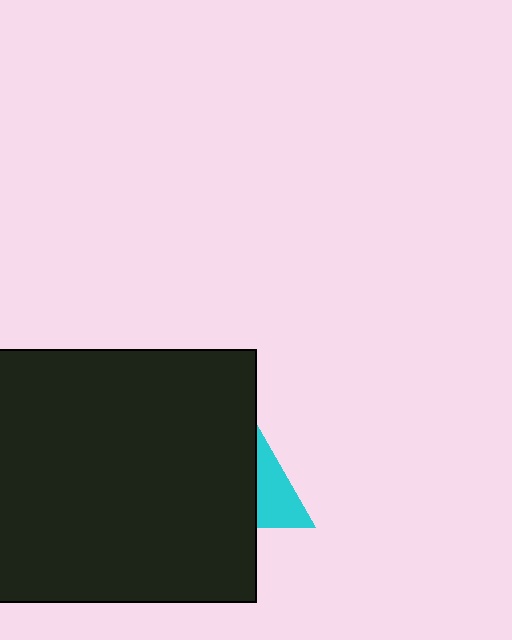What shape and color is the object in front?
The object in front is a black rectangle.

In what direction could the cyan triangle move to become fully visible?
The cyan triangle could move right. That would shift it out from behind the black rectangle entirely.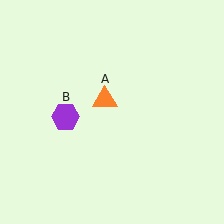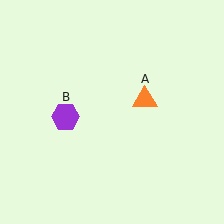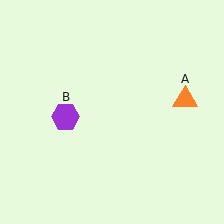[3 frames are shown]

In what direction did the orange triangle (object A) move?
The orange triangle (object A) moved right.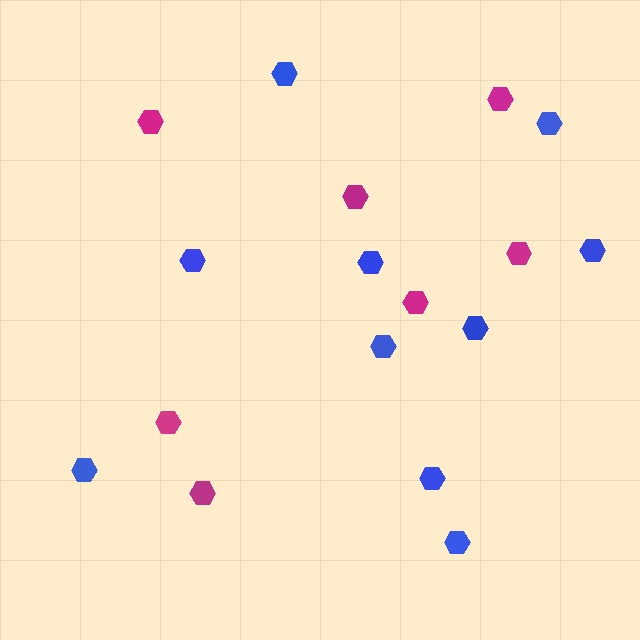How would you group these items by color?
There are 2 groups: one group of blue hexagons (10) and one group of magenta hexagons (7).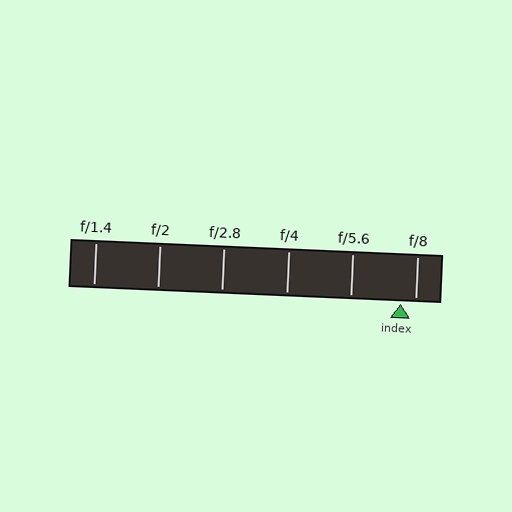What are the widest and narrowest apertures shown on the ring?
The widest aperture shown is f/1.4 and the narrowest is f/8.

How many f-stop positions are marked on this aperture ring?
There are 6 f-stop positions marked.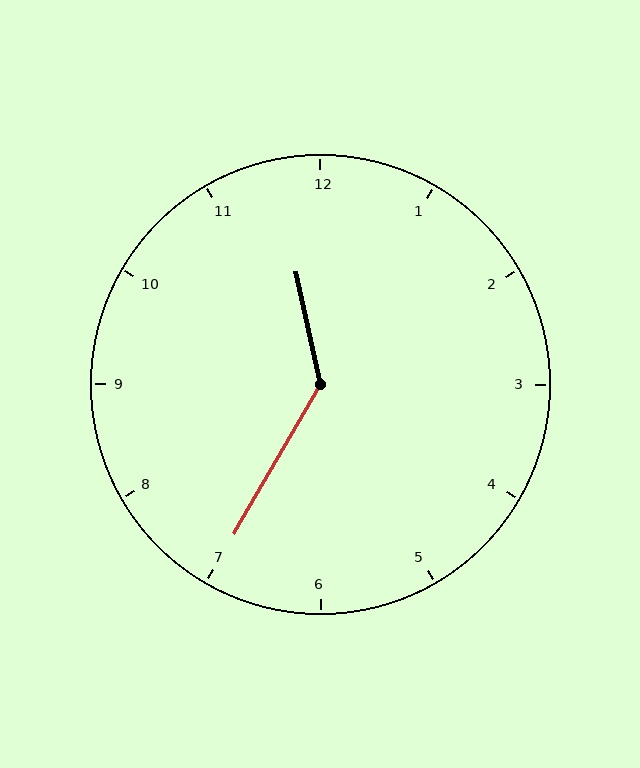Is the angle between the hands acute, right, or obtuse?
It is obtuse.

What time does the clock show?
11:35.